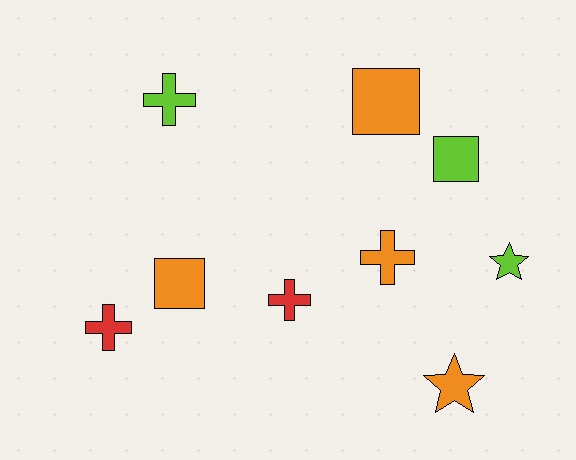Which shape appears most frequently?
Cross, with 4 objects.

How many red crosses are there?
There are 2 red crosses.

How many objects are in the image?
There are 9 objects.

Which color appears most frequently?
Orange, with 4 objects.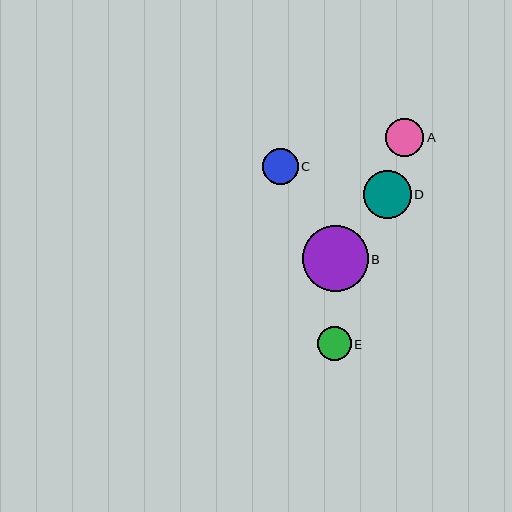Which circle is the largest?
Circle B is the largest with a size of approximately 66 pixels.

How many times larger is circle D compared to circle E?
Circle D is approximately 1.4 times the size of circle E.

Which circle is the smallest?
Circle E is the smallest with a size of approximately 33 pixels.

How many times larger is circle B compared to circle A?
Circle B is approximately 1.7 times the size of circle A.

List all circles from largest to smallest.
From largest to smallest: B, D, A, C, E.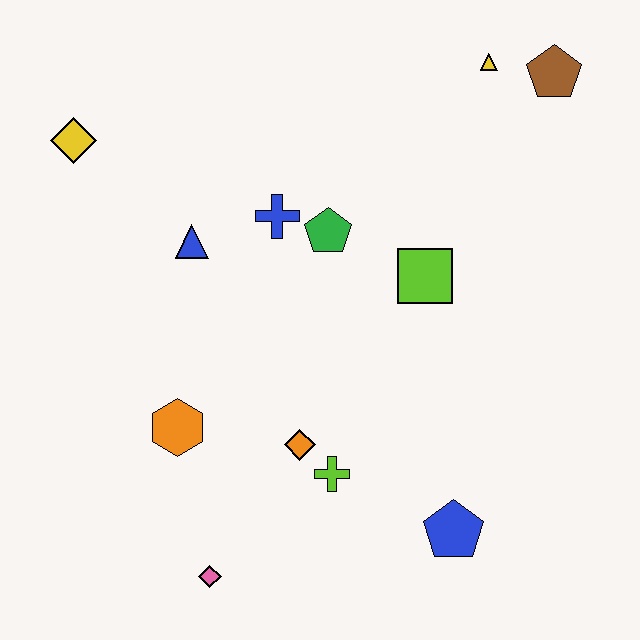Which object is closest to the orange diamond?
The lime cross is closest to the orange diamond.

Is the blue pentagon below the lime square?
Yes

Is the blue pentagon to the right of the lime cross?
Yes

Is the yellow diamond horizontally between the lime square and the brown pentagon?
No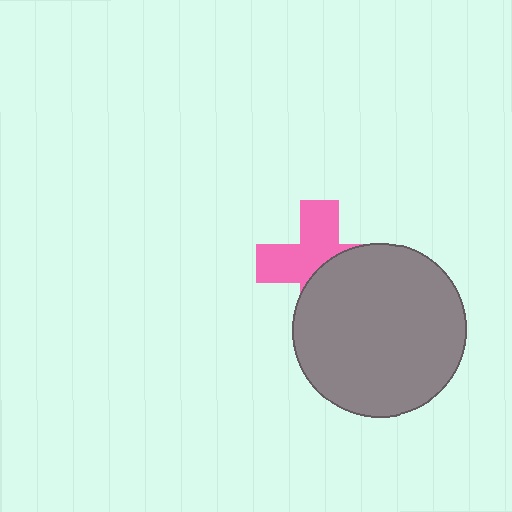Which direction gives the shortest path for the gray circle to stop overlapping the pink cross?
Moving toward the lower-right gives the shortest separation.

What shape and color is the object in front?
The object in front is a gray circle.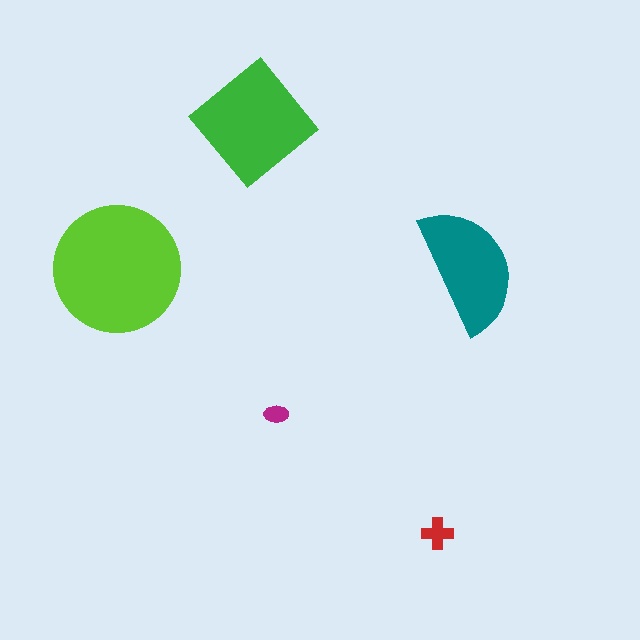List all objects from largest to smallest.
The lime circle, the green diamond, the teal semicircle, the red cross, the magenta ellipse.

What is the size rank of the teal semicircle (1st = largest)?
3rd.